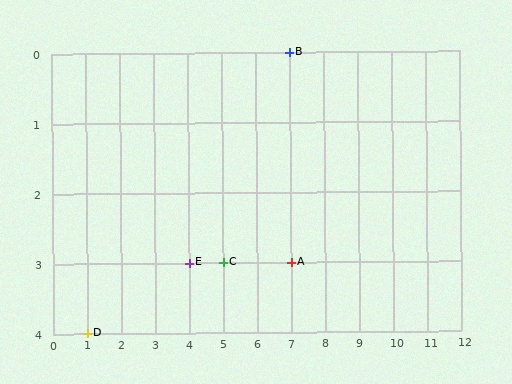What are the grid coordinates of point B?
Point B is at grid coordinates (7, 0).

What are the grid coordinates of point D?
Point D is at grid coordinates (1, 4).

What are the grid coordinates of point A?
Point A is at grid coordinates (7, 3).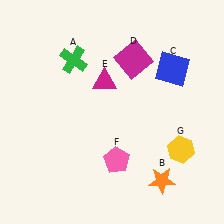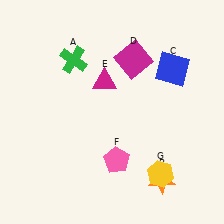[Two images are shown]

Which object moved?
The yellow hexagon (G) moved down.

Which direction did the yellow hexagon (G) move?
The yellow hexagon (G) moved down.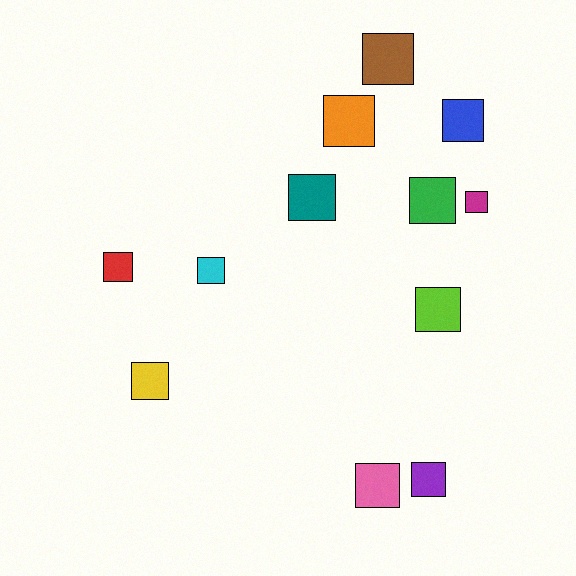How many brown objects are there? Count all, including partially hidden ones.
There is 1 brown object.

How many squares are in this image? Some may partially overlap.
There are 12 squares.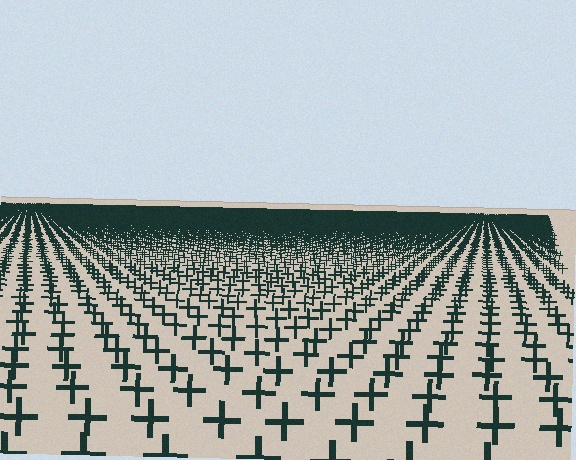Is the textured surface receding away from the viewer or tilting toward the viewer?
The surface is receding away from the viewer. Texture elements get smaller and denser toward the top.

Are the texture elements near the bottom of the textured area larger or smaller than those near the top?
Larger. Near the bottom, elements are closer to the viewer and appear at a bigger on-screen size.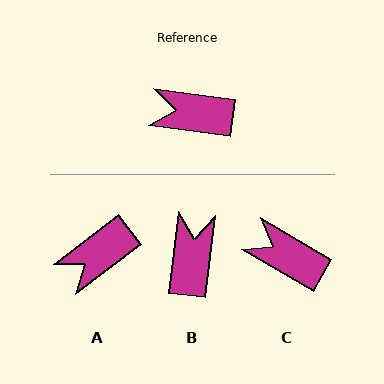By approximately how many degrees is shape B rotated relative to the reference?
Approximately 90 degrees clockwise.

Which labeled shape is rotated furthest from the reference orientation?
B, about 90 degrees away.